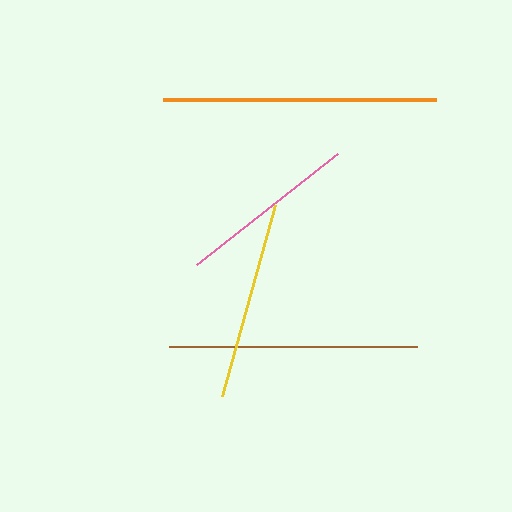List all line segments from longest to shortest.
From longest to shortest: orange, brown, yellow, pink.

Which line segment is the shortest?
The pink line is the shortest at approximately 180 pixels.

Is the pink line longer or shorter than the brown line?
The brown line is longer than the pink line.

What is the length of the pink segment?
The pink segment is approximately 180 pixels long.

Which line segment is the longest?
The orange line is the longest at approximately 273 pixels.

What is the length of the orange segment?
The orange segment is approximately 273 pixels long.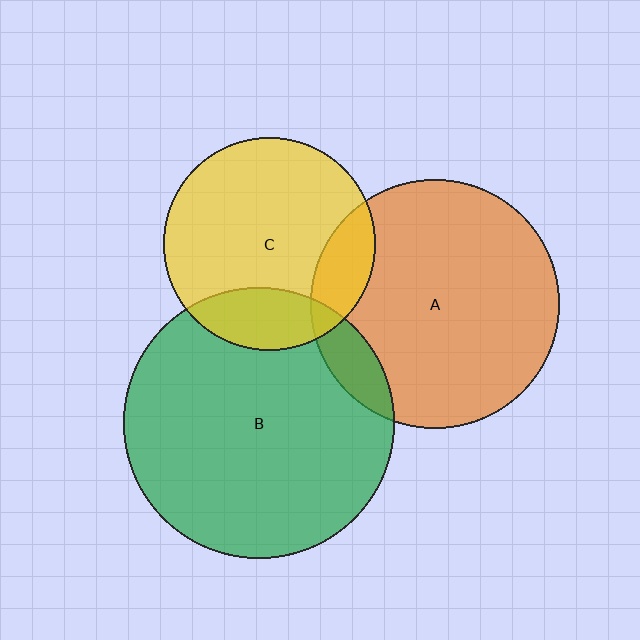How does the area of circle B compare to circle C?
Approximately 1.6 times.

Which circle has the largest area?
Circle B (green).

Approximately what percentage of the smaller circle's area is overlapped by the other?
Approximately 20%.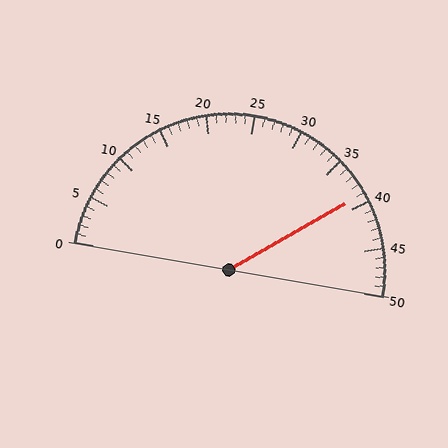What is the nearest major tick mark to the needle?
The nearest major tick mark is 40.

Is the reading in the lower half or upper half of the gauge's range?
The reading is in the upper half of the range (0 to 50).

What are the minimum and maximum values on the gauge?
The gauge ranges from 0 to 50.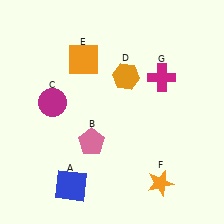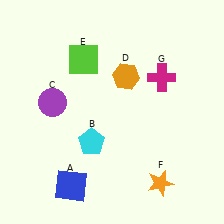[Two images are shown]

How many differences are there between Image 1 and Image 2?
There are 3 differences between the two images.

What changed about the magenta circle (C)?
In Image 1, C is magenta. In Image 2, it changed to purple.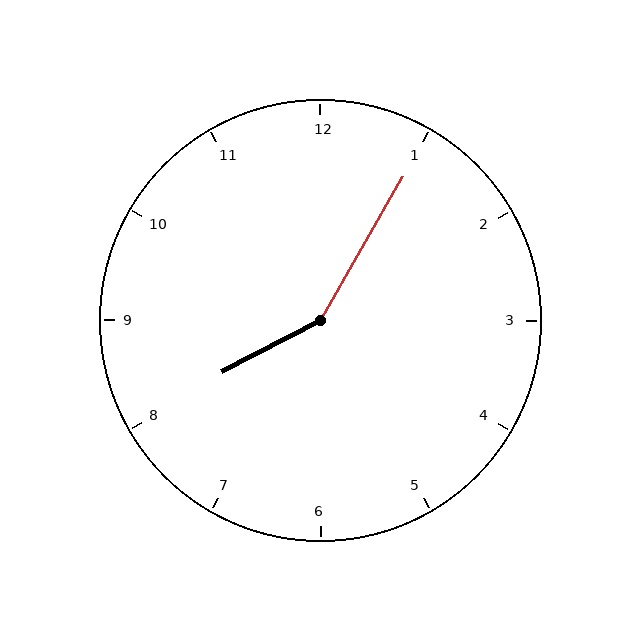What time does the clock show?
8:05.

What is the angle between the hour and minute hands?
Approximately 148 degrees.